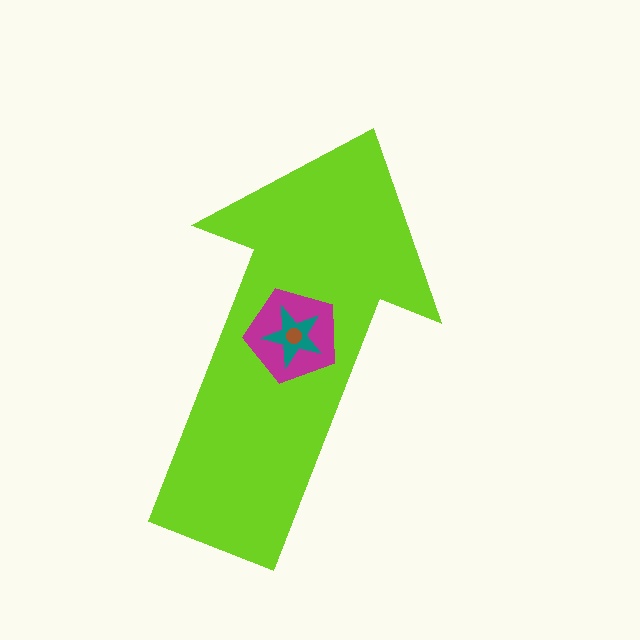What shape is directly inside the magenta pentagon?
The teal star.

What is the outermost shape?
The lime arrow.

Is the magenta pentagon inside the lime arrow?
Yes.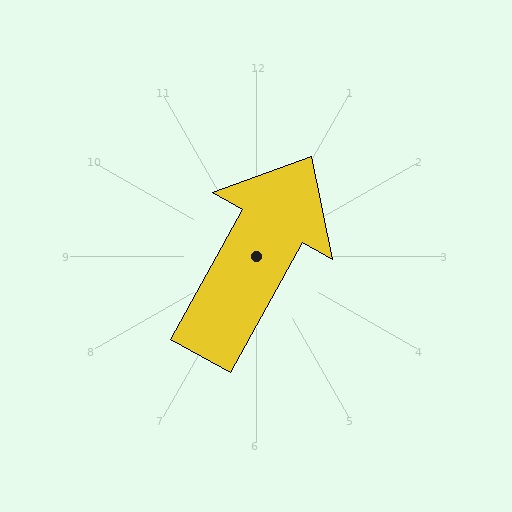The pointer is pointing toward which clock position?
Roughly 1 o'clock.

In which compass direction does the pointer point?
Northeast.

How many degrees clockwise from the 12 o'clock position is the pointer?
Approximately 29 degrees.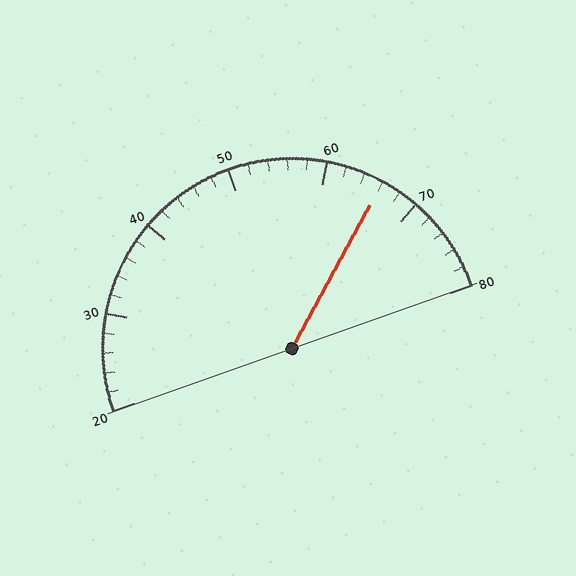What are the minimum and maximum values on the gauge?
The gauge ranges from 20 to 80.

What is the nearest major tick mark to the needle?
The nearest major tick mark is 70.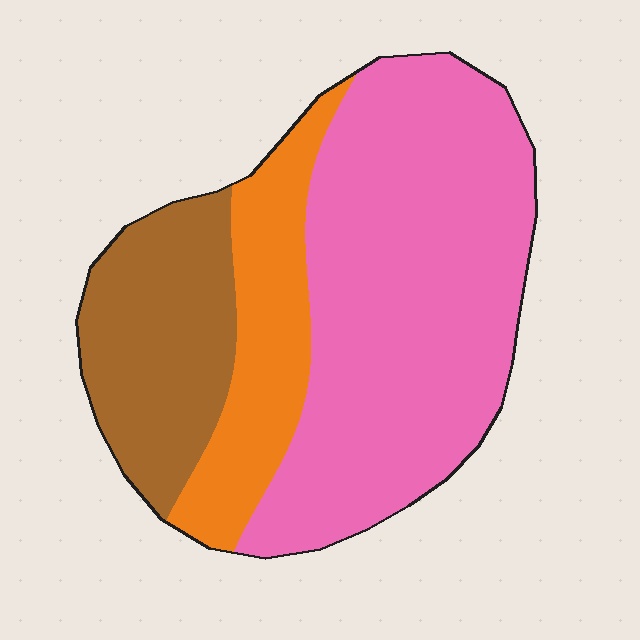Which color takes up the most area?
Pink, at roughly 60%.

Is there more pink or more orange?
Pink.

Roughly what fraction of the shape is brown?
Brown takes up about one quarter (1/4) of the shape.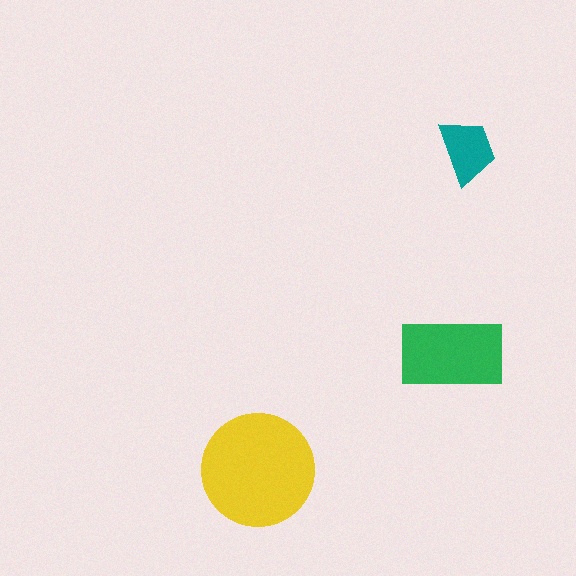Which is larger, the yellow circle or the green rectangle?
The yellow circle.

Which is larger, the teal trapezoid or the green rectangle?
The green rectangle.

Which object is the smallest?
The teal trapezoid.